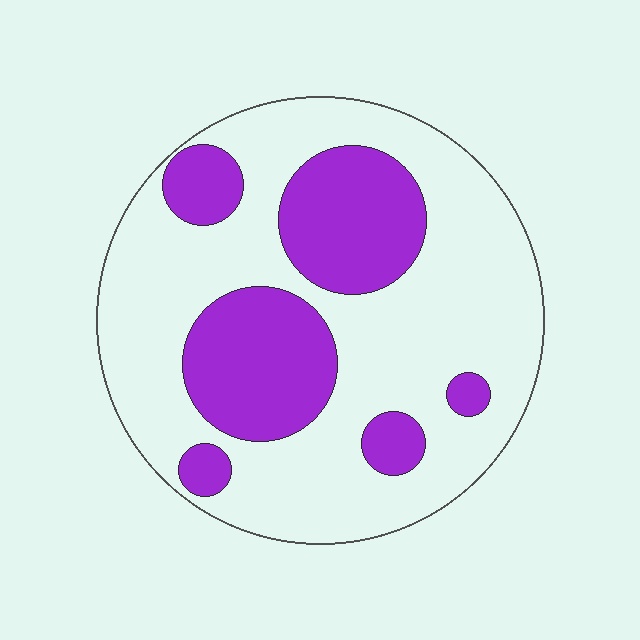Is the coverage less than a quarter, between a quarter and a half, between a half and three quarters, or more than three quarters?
Between a quarter and a half.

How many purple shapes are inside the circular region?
6.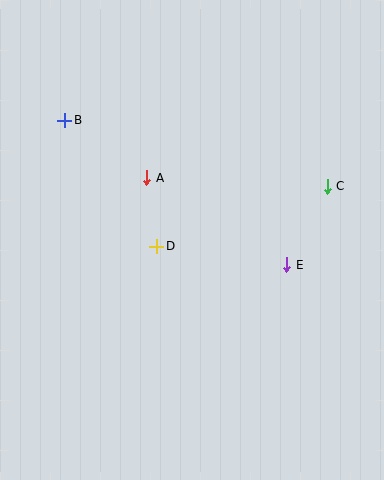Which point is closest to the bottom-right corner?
Point E is closest to the bottom-right corner.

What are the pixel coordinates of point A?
Point A is at (147, 178).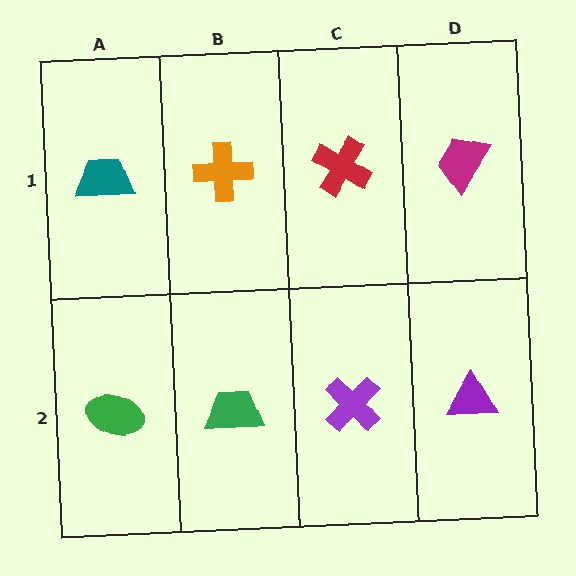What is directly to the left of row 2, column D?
A purple cross.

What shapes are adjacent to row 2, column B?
An orange cross (row 1, column B), a green ellipse (row 2, column A), a purple cross (row 2, column C).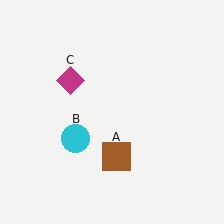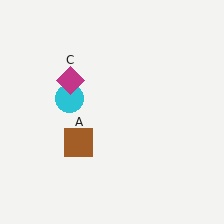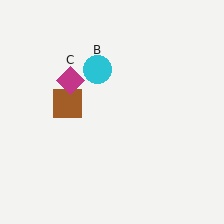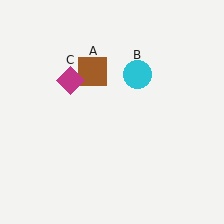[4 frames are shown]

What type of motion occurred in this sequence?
The brown square (object A), cyan circle (object B) rotated clockwise around the center of the scene.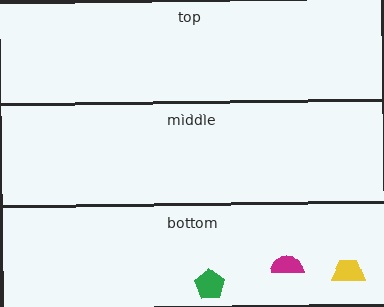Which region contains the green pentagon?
The bottom region.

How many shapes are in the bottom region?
3.